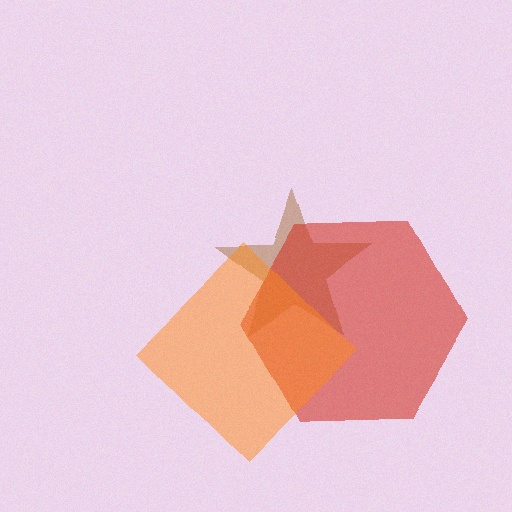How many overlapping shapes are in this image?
There are 3 overlapping shapes in the image.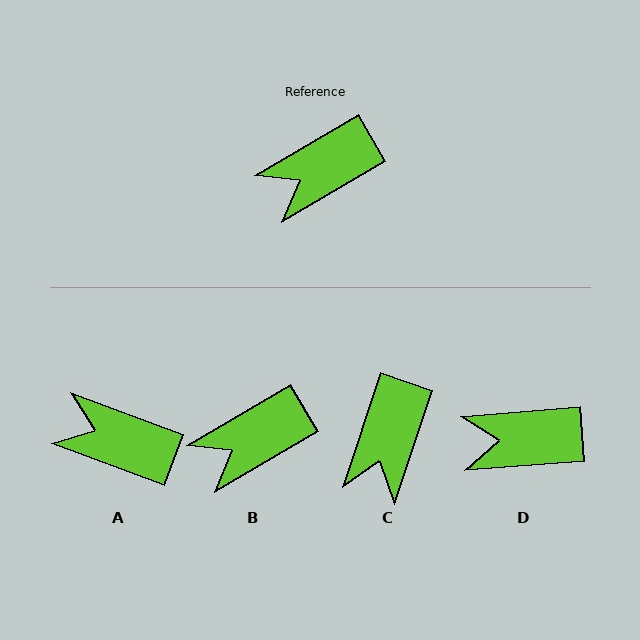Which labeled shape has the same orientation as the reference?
B.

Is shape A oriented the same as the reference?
No, it is off by about 51 degrees.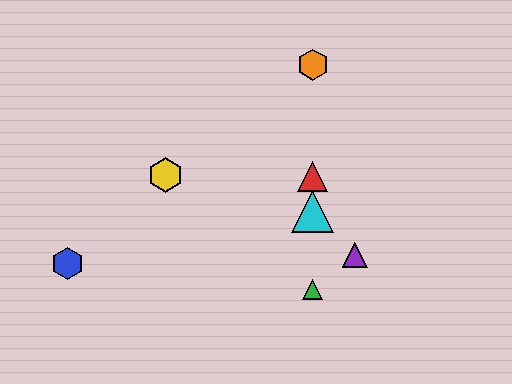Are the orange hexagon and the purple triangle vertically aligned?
No, the orange hexagon is at x≈313 and the purple triangle is at x≈355.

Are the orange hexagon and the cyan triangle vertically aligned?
Yes, both are at x≈313.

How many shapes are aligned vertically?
4 shapes (the red triangle, the green triangle, the orange hexagon, the cyan triangle) are aligned vertically.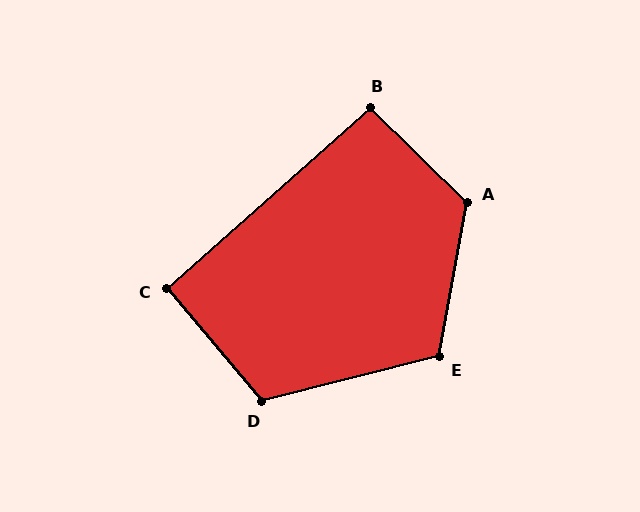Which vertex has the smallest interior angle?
C, at approximately 92 degrees.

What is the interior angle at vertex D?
Approximately 116 degrees (obtuse).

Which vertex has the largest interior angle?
A, at approximately 124 degrees.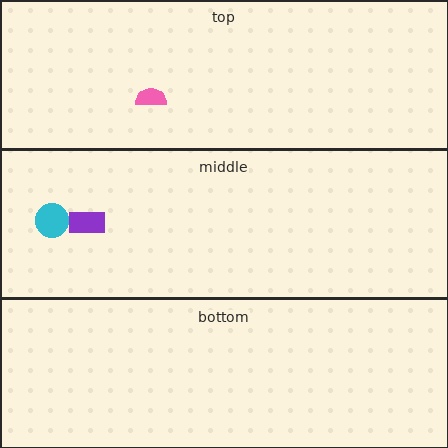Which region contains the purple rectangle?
The middle region.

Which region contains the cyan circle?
The middle region.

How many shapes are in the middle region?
2.